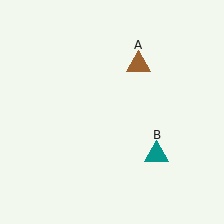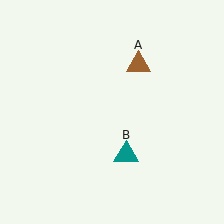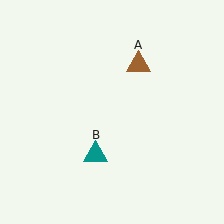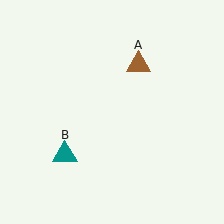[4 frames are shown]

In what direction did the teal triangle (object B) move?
The teal triangle (object B) moved left.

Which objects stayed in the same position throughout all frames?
Brown triangle (object A) remained stationary.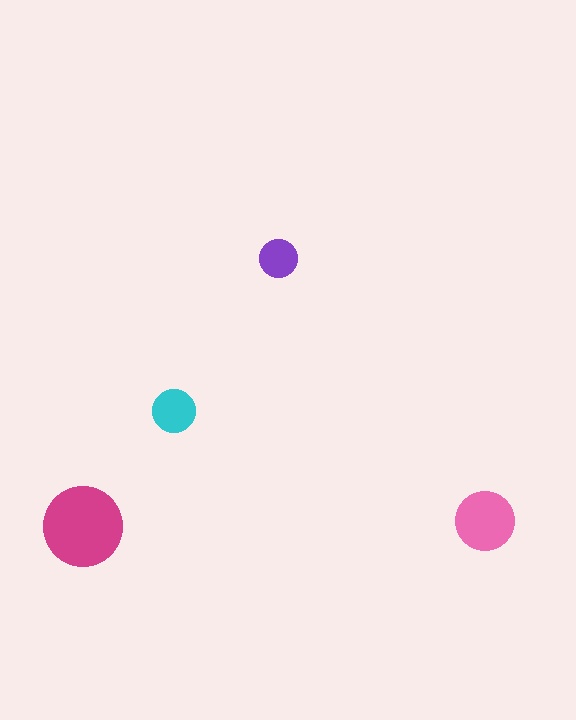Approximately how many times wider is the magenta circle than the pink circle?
About 1.5 times wider.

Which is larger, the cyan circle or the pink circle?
The pink one.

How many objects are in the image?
There are 4 objects in the image.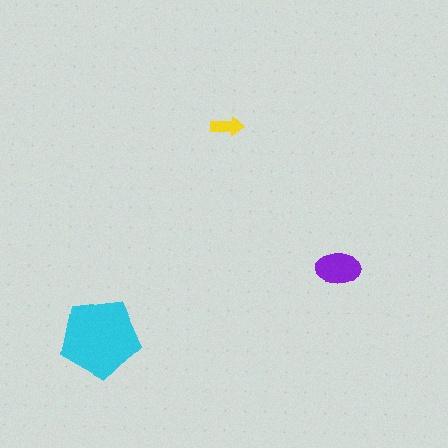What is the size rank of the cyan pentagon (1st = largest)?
1st.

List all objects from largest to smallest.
The cyan pentagon, the purple ellipse, the yellow arrow.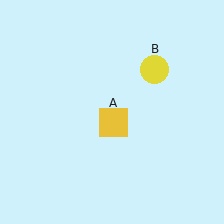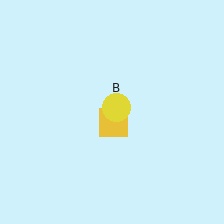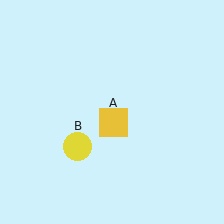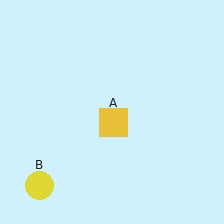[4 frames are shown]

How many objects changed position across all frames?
1 object changed position: yellow circle (object B).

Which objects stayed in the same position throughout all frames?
Yellow square (object A) remained stationary.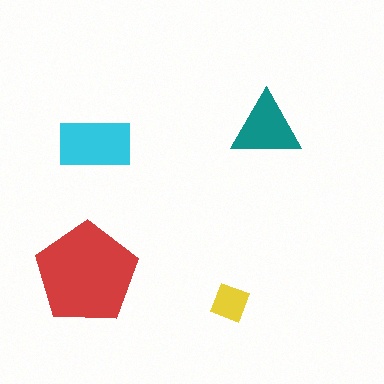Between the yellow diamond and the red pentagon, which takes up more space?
The red pentagon.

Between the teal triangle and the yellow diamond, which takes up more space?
The teal triangle.